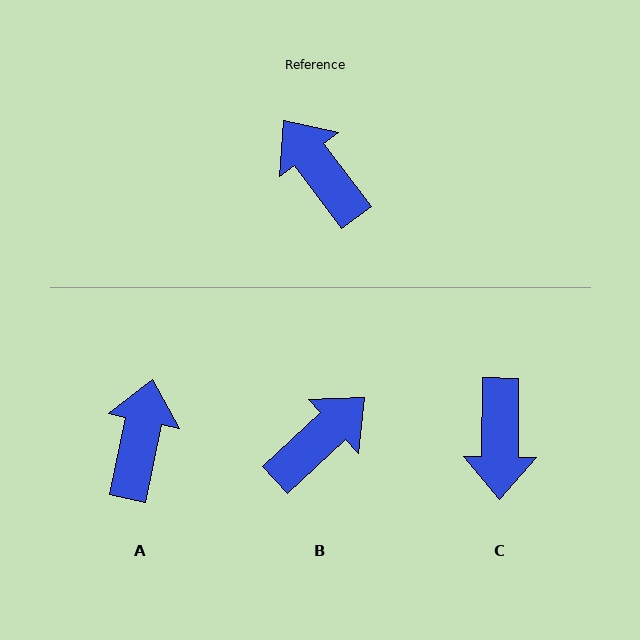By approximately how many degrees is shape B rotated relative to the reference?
Approximately 84 degrees clockwise.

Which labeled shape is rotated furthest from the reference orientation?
C, about 143 degrees away.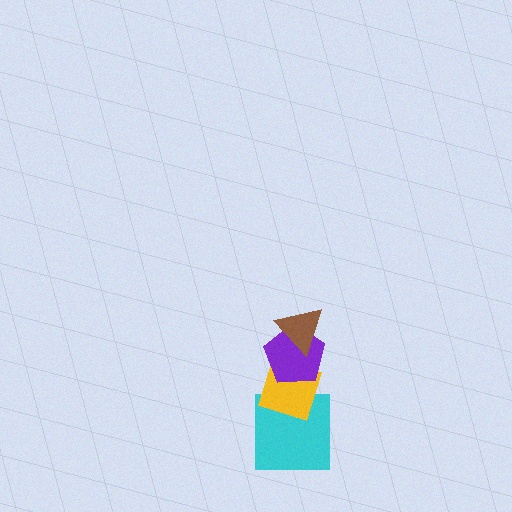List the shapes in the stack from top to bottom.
From top to bottom: the brown triangle, the purple pentagon, the yellow diamond, the cyan square.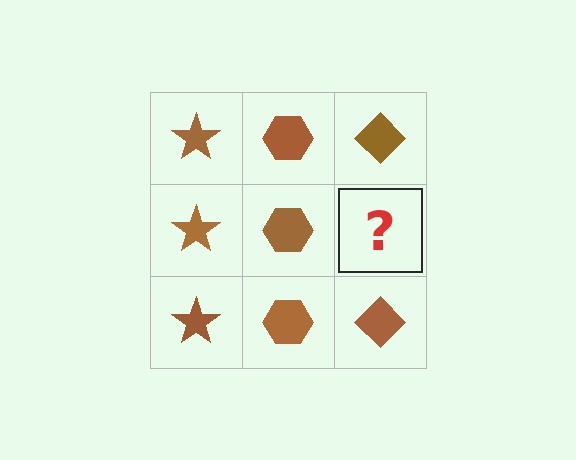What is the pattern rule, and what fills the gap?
The rule is that each column has a consistent shape. The gap should be filled with a brown diamond.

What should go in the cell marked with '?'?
The missing cell should contain a brown diamond.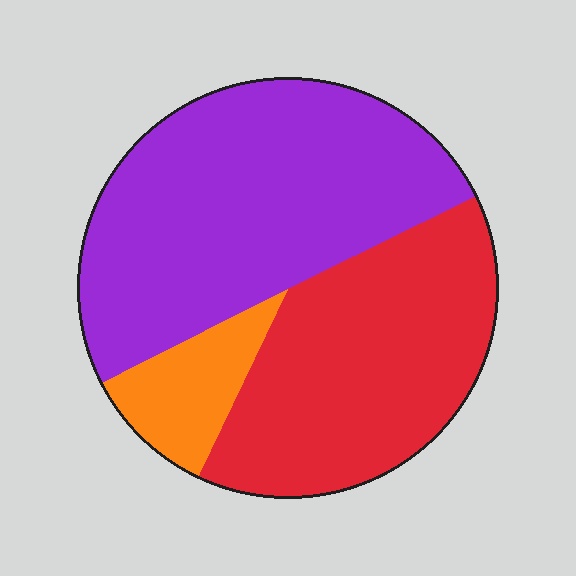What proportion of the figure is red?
Red covers roughly 40% of the figure.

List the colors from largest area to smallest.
From largest to smallest: purple, red, orange.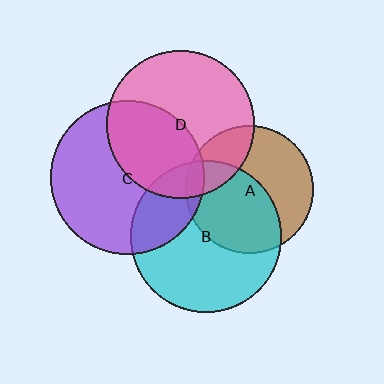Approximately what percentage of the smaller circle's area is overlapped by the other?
Approximately 50%.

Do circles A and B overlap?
Yes.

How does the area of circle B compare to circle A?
Approximately 1.4 times.